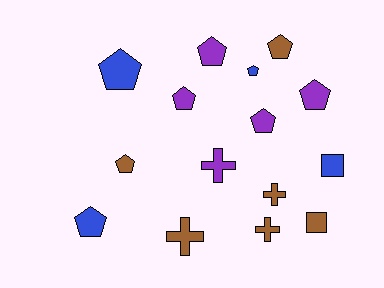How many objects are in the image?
There are 15 objects.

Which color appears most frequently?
Brown, with 6 objects.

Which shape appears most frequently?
Pentagon, with 9 objects.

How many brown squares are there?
There is 1 brown square.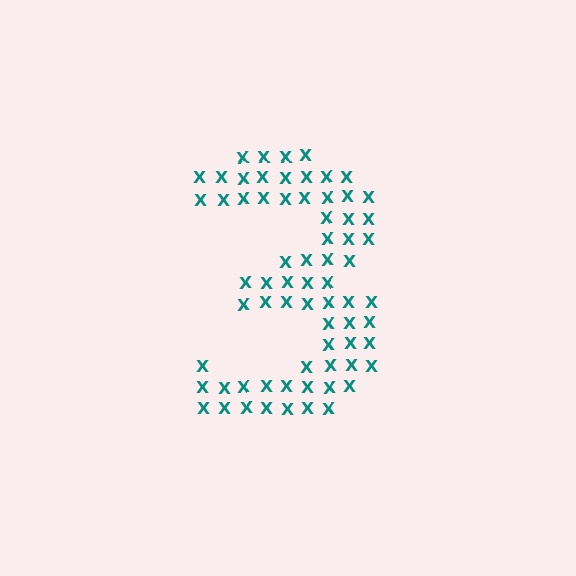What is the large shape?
The large shape is the digit 3.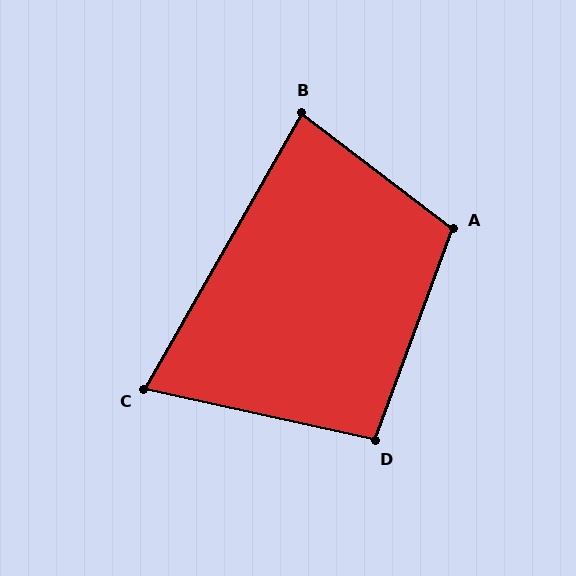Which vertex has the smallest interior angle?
C, at approximately 73 degrees.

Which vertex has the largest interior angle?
A, at approximately 107 degrees.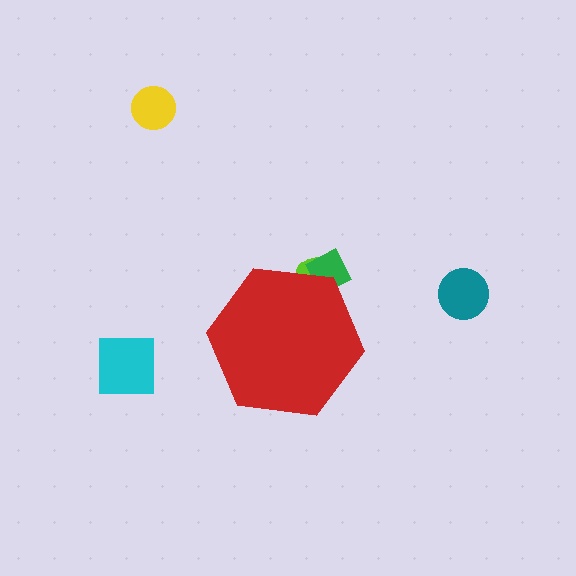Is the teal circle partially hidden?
No, the teal circle is fully visible.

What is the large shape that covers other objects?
A red hexagon.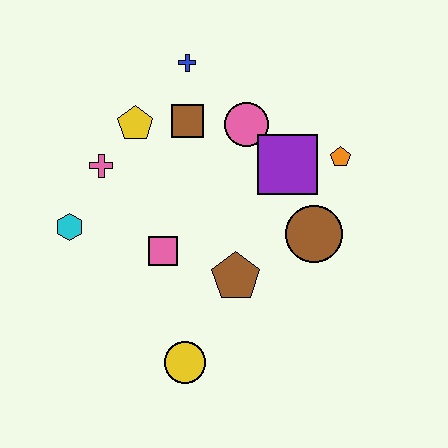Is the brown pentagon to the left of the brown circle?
Yes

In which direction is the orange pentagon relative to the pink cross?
The orange pentagon is to the right of the pink cross.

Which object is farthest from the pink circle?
The yellow circle is farthest from the pink circle.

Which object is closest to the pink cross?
The yellow pentagon is closest to the pink cross.